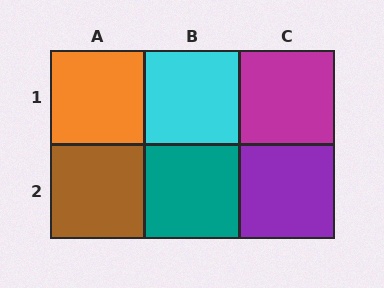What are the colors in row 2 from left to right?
Brown, teal, purple.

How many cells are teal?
1 cell is teal.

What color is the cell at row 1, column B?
Cyan.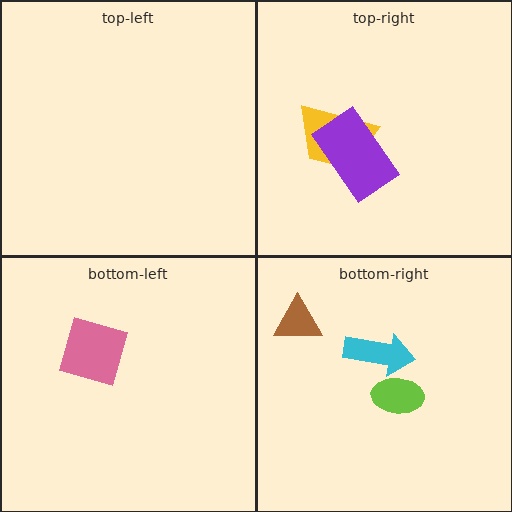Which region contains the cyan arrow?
The bottom-right region.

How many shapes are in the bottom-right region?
3.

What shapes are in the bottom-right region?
The brown triangle, the cyan arrow, the lime ellipse.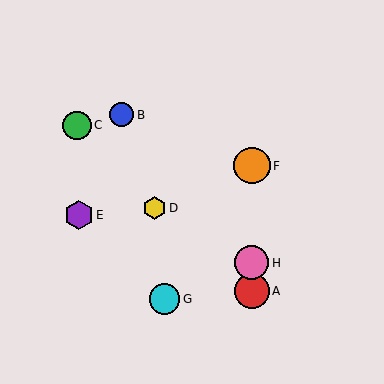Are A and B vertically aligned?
No, A is at x≈252 and B is at x≈122.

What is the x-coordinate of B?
Object B is at x≈122.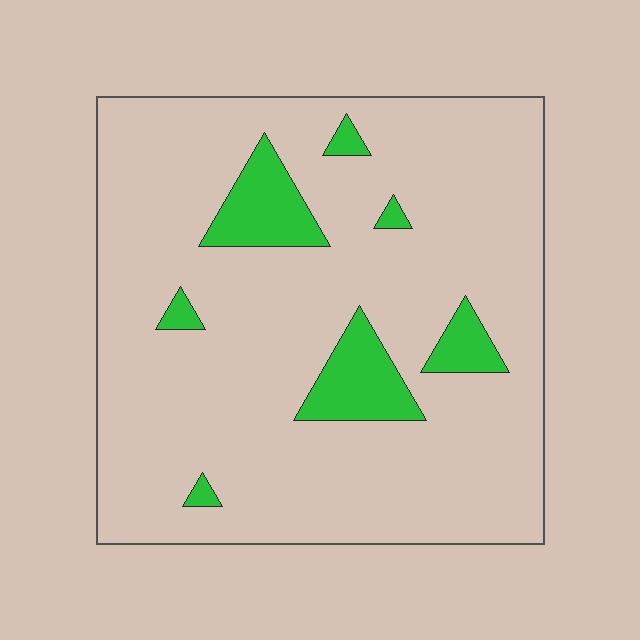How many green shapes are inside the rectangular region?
7.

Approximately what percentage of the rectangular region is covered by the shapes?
Approximately 10%.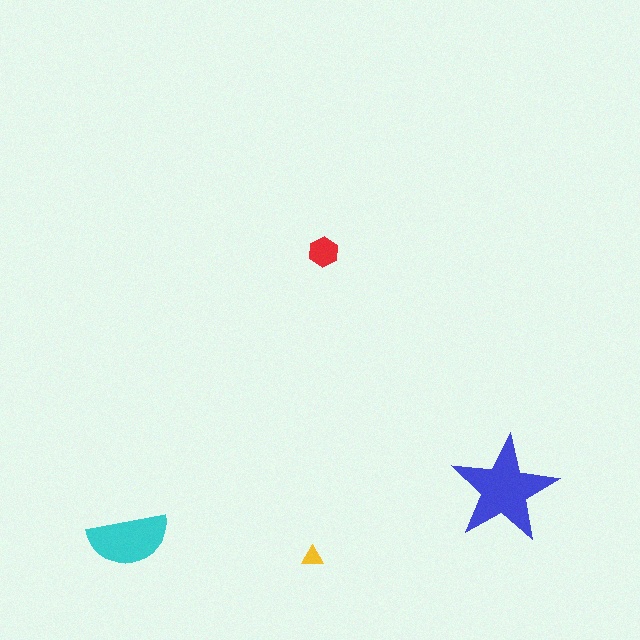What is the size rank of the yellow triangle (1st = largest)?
4th.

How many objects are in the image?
There are 4 objects in the image.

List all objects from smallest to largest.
The yellow triangle, the red hexagon, the cyan semicircle, the blue star.